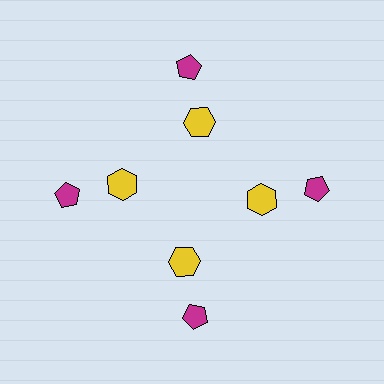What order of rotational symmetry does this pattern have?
This pattern has 4-fold rotational symmetry.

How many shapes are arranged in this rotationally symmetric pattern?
There are 8 shapes, arranged in 4 groups of 2.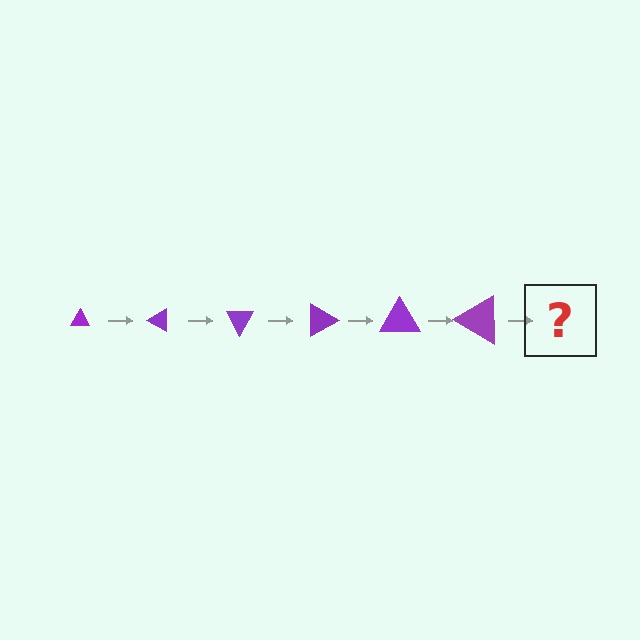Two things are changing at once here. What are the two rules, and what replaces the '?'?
The two rules are that the triangle grows larger each step and it rotates 30 degrees each step. The '?' should be a triangle, larger than the previous one and rotated 180 degrees from the start.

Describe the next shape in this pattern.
It should be a triangle, larger than the previous one and rotated 180 degrees from the start.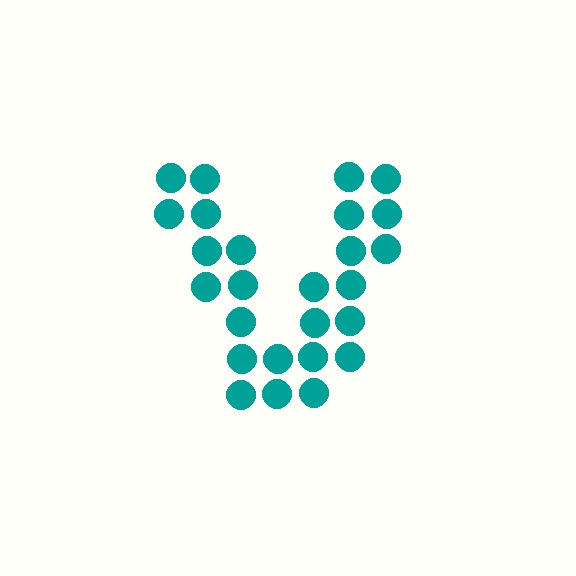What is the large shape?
The large shape is the letter V.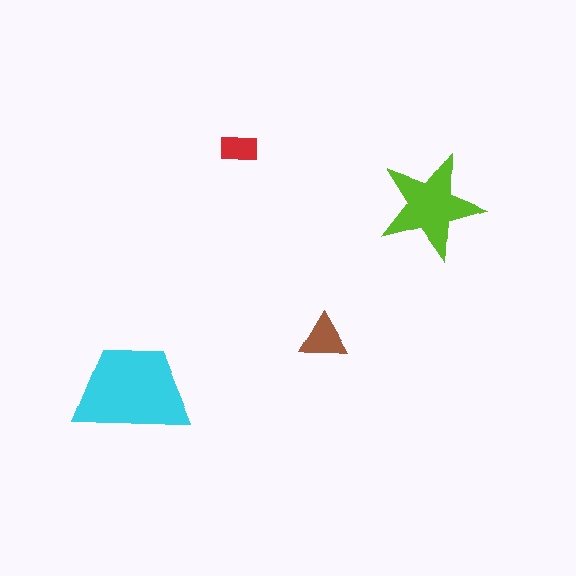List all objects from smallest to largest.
The red rectangle, the brown triangle, the lime star, the cyan trapezoid.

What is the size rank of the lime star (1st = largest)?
2nd.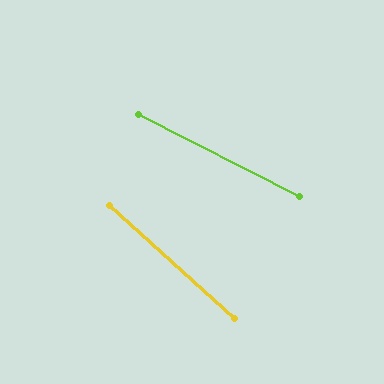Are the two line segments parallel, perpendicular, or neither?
Neither parallel nor perpendicular — they differ by about 15°.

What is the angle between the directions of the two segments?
Approximately 15 degrees.